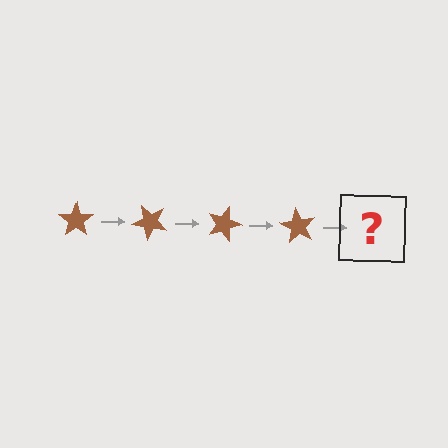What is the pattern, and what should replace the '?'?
The pattern is that the star rotates 45 degrees each step. The '?' should be a brown star rotated 180 degrees.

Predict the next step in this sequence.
The next step is a brown star rotated 180 degrees.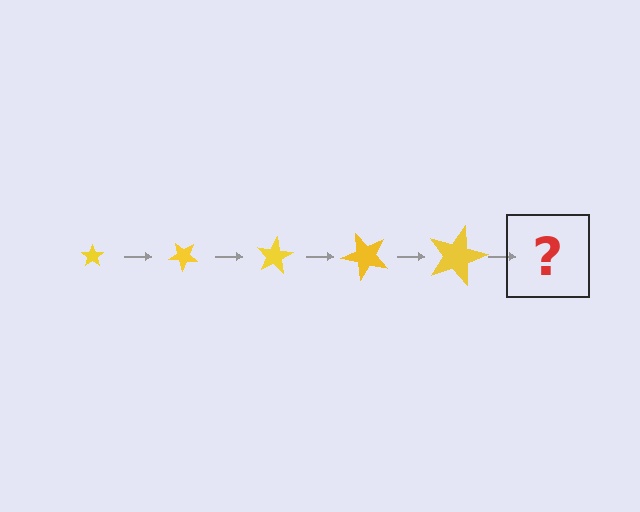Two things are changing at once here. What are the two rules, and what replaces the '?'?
The two rules are that the star grows larger each step and it rotates 40 degrees each step. The '?' should be a star, larger than the previous one and rotated 200 degrees from the start.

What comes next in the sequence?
The next element should be a star, larger than the previous one and rotated 200 degrees from the start.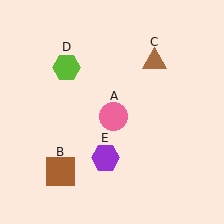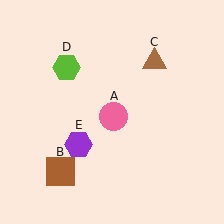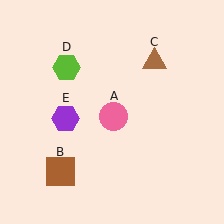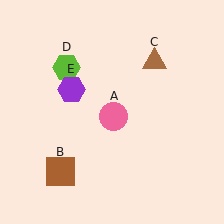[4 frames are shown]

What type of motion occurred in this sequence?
The purple hexagon (object E) rotated clockwise around the center of the scene.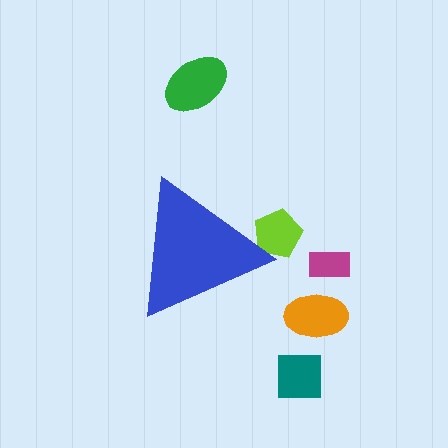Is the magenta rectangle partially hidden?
No, the magenta rectangle is fully visible.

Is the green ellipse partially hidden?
No, the green ellipse is fully visible.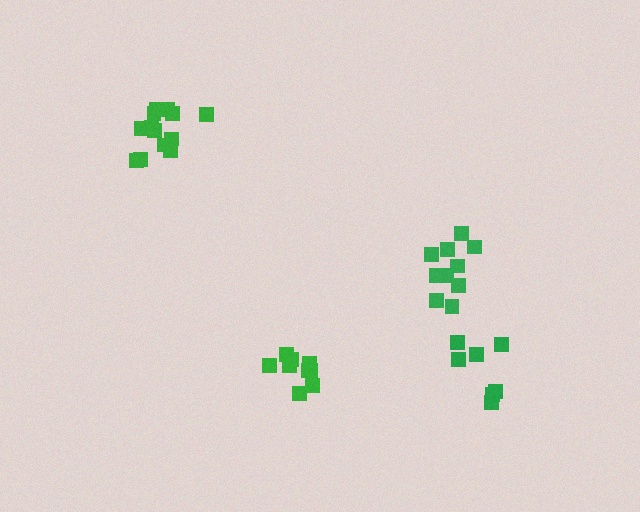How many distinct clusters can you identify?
There are 4 distinct clusters.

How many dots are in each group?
Group 1: 13 dots, Group 2: 7 dots, Group 3: 9 dots, Group 4: 10 dots (39 total).